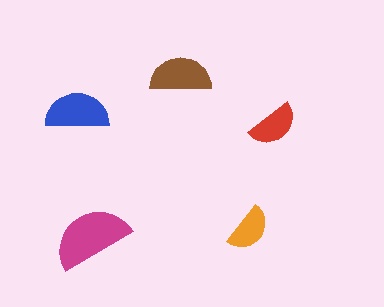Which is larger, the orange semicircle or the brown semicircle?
The brown one.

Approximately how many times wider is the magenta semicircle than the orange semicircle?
About 1.5 times wider.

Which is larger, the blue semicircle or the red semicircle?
The blue one.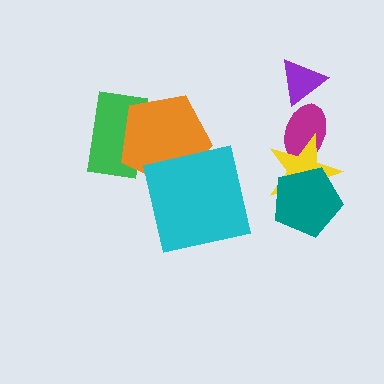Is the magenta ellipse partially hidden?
Yes, it is partially covered by another shape.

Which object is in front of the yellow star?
The teal pentagon is in front of the yellow star.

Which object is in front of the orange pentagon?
The cyan square is in front of the orange pentagon.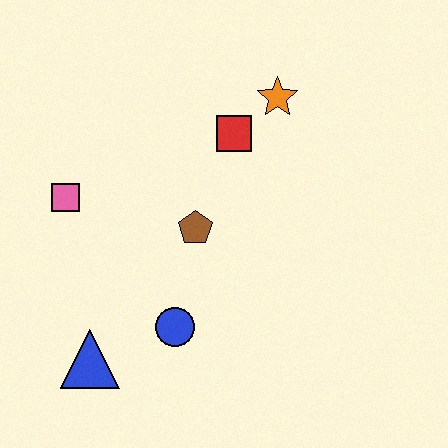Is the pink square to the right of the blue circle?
No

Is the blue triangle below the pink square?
Yes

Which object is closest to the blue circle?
The blue triangle is closest to the blue circle.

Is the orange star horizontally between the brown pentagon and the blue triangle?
No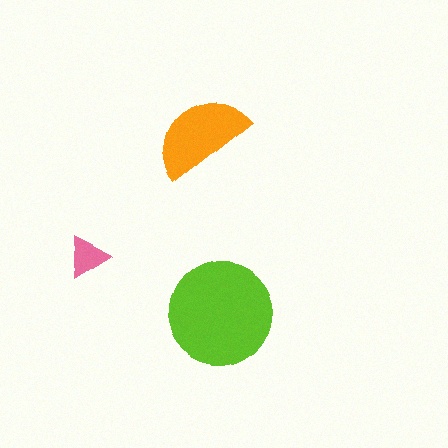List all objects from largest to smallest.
The lime circle, the orange semicircle, the pink triangle.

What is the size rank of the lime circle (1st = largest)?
1st.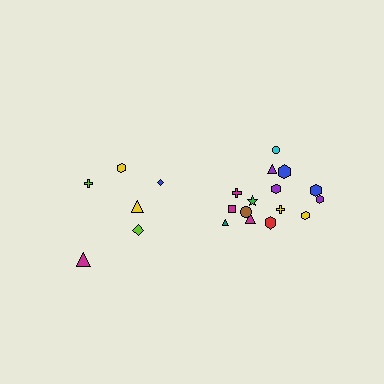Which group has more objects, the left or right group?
The right group.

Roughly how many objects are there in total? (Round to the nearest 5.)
Roughly 20 objects in total.